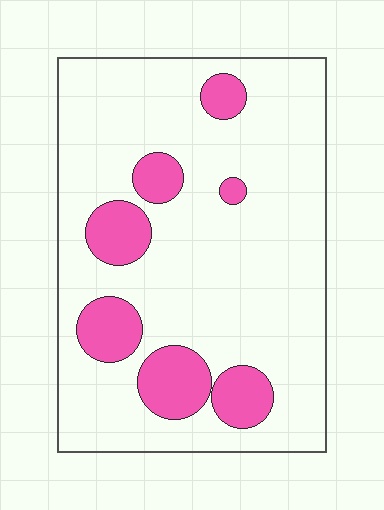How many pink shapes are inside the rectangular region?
7.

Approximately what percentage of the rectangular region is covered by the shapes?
Approximately 20%.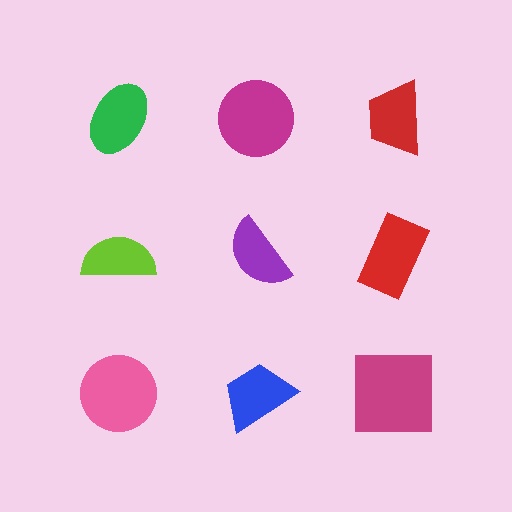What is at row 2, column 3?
A red rectangle.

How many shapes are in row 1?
3 shapes.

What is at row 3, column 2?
A blue trapezoid.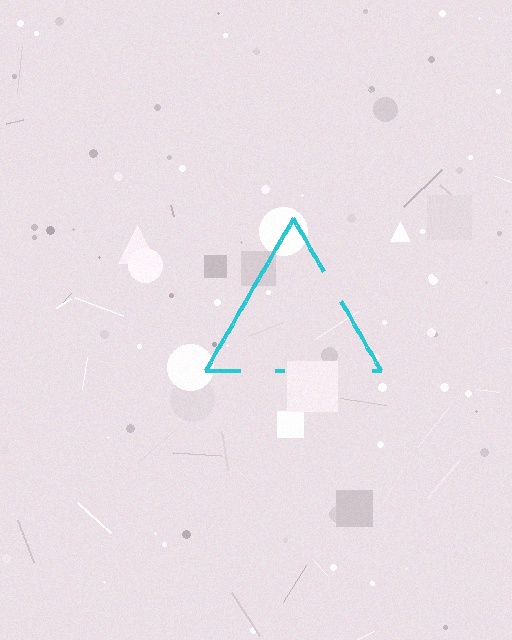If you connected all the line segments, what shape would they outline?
They would outline a triangle.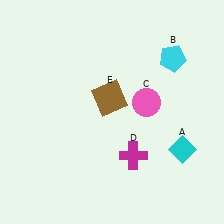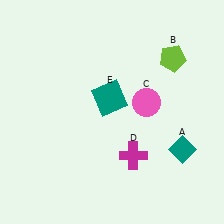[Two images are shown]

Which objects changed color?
A changed from cyan to teal. B changed from cyan to lime. E changed from brown to teal.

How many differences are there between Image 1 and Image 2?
There are 3 differences between the two images.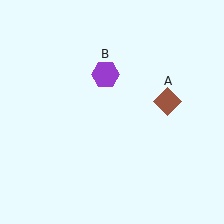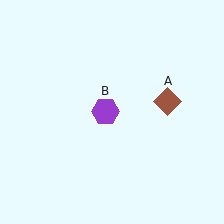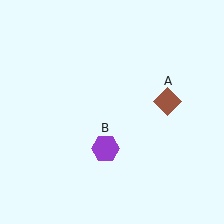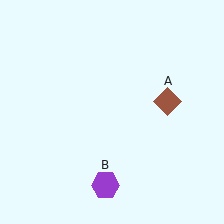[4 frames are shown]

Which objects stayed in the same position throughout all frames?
Brown diamond (object A) remained stationary.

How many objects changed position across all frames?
1 object changed position: purple hexagon (object B).